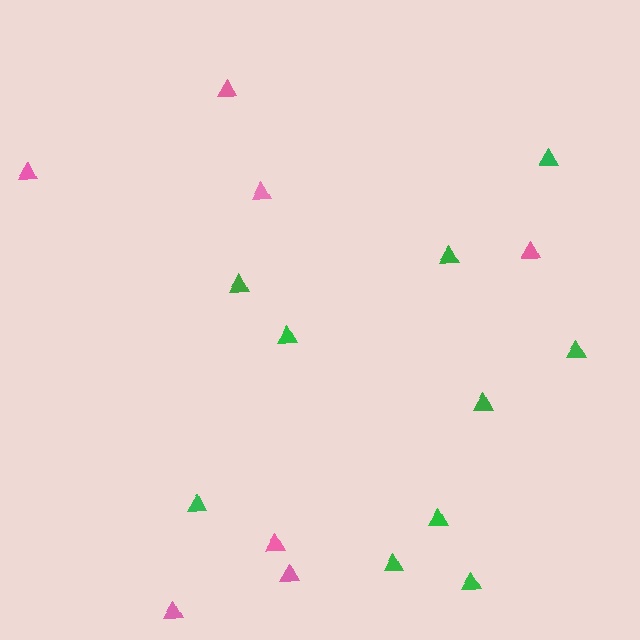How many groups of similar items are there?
There are 2 groups: one group of green triangles (10) and one group of pink triangles (7).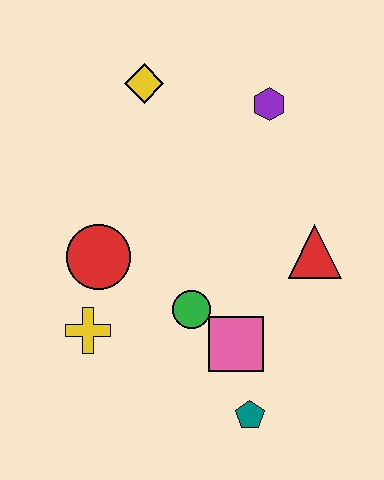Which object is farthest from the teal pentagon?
The yellow diamond is farthest from the teal pentagon.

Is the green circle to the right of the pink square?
No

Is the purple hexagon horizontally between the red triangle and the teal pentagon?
Yes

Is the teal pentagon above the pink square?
No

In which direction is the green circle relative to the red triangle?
The green circle is to the left of the red triangle.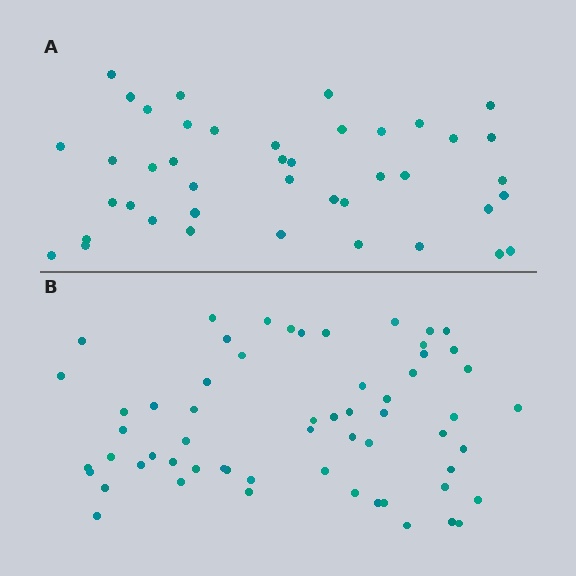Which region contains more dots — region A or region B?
Region B (the bottom region) has more dots.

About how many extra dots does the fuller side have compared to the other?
Region B has approximately 20 more dots than region A.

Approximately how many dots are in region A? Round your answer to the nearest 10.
About 40 dots. (The exact count is 42, which rounds to 40.)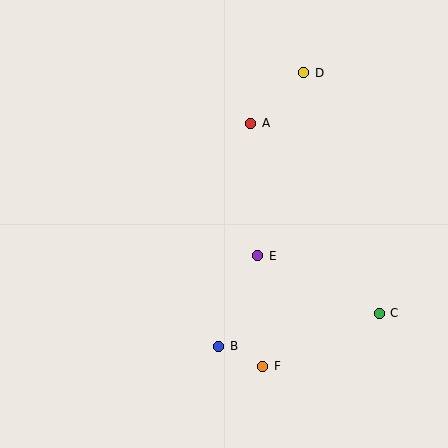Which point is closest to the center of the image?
Point E at (258, 256) is closest to the center.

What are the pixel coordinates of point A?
Point A is at (251, 123).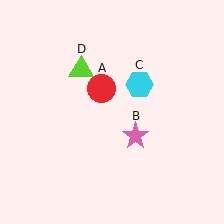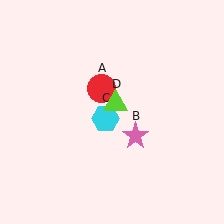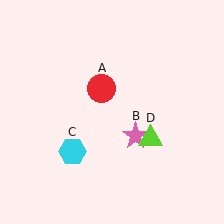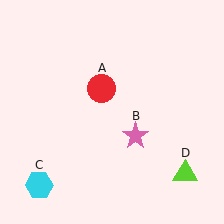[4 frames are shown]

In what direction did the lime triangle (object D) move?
The lime triangle (object D) moved down and to the right.